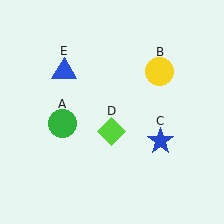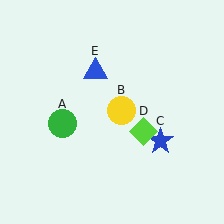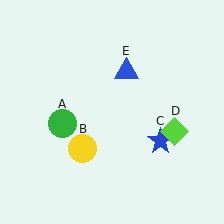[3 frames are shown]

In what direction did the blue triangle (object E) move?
The blue triangle (object E) moved right.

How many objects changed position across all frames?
3 objects changed position: yellow circle (object B), lime diamond (object D), blue triangle (object E).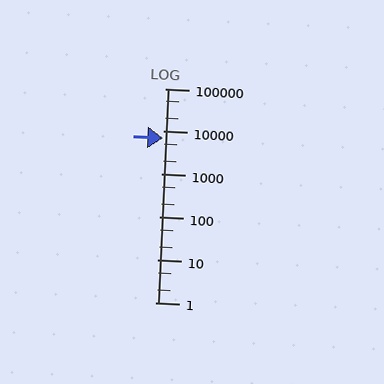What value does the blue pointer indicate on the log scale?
The pointer indicates approximately 7000.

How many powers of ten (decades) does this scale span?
The scale spans 5 decades, from 1 to 100000.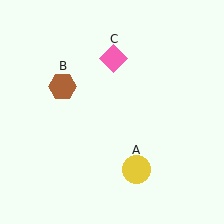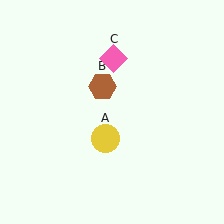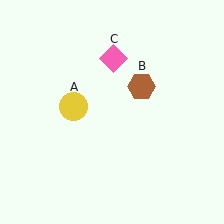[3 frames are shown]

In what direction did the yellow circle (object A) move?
The yellow circle (object A) moved up and to the left.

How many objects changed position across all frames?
2 objects changed position: yellow circle (object A), brown hexagon (object B).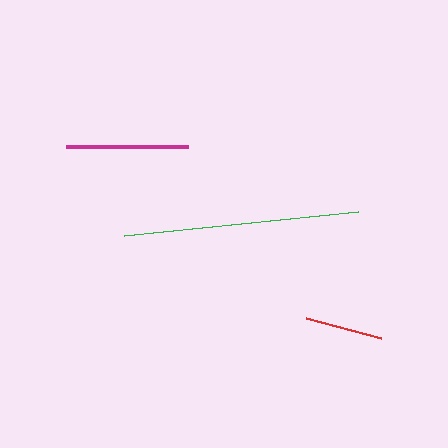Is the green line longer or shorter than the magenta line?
The green line is longer than the magenta line.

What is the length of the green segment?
The green segment is approximately 235 pixels long.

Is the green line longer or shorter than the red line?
The green line is longer than the red line.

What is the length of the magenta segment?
The magenta segment is approximately 122 pixels long.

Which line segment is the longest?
The green line is the longest at approximately 235 pixels.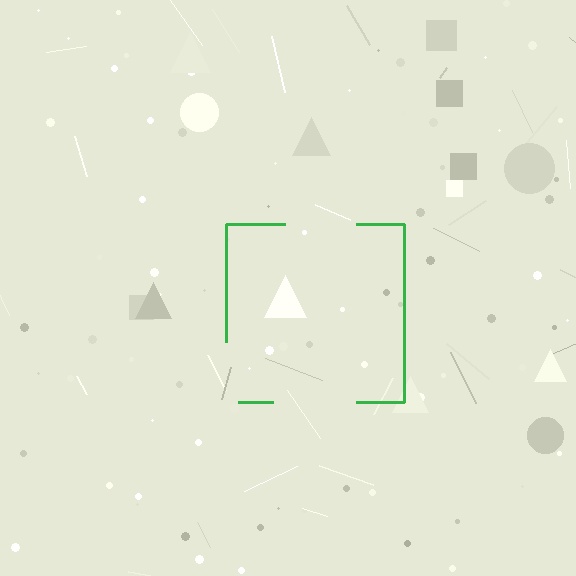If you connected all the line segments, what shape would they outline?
They would outline a square.